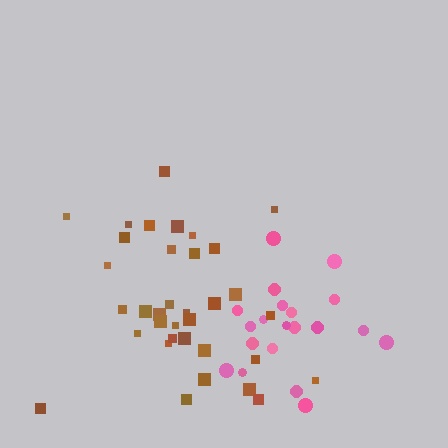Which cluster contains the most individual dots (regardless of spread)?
Brown (35).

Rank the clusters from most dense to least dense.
pink, brown.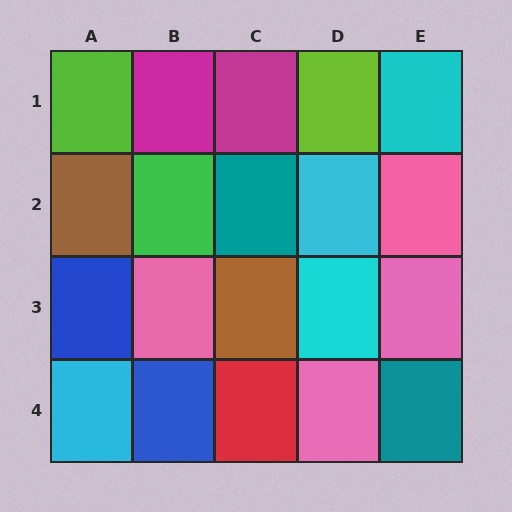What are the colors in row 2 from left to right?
Brown, green, teal, cyan, pink.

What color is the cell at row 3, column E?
Pink.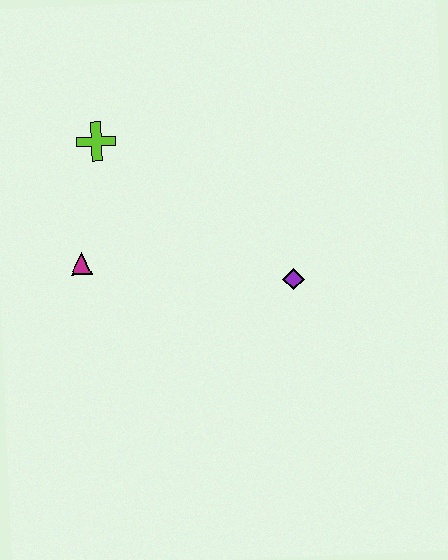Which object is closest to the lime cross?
The magenta triangle is closest to the lime cross.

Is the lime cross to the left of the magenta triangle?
No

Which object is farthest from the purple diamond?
The lime cross is farthest from the purple diamond.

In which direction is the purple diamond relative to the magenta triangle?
The purple diamond is to the right of the magenta triangle.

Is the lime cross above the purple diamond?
Yes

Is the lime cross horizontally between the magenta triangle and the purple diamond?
Yes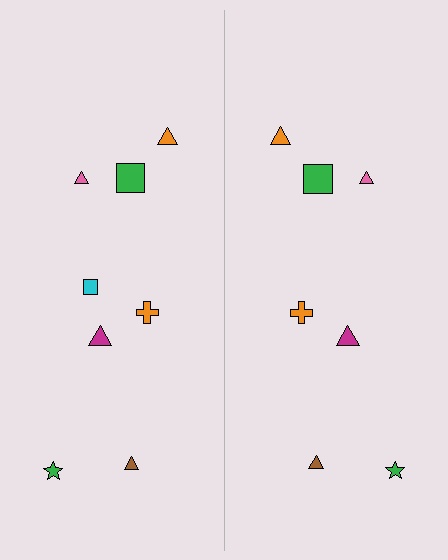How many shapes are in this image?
There are 15 shapes in this image.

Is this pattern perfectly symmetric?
No, the pattern is not perfectly symmetric. A cyan square is missing from the right side.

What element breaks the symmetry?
A cyan square is missing from the right side.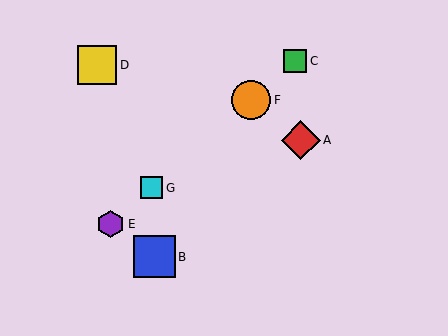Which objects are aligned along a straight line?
Objects C, E, F, G are aligned along a straight line.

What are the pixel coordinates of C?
Object C is at (295, 61).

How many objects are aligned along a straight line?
4 objects (C, E, F, G) are aligned along a straight line.